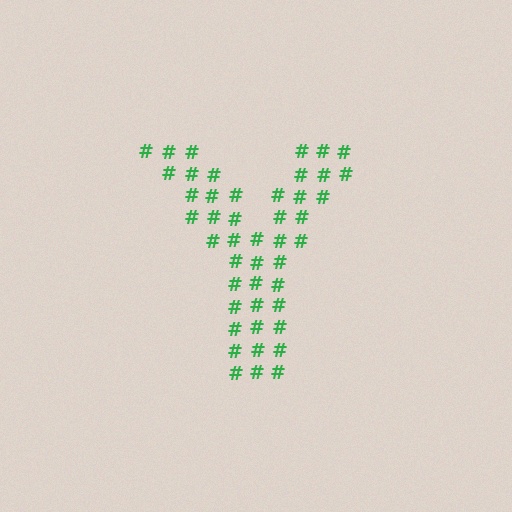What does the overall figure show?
The overall figure shows the letter Y.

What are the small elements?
The small elements are hash symbols.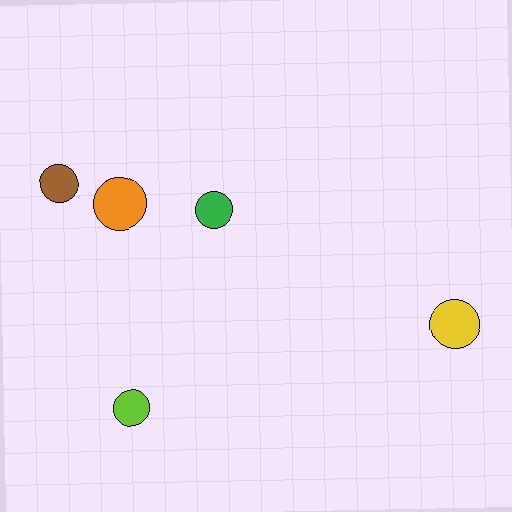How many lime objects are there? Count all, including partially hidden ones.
There is 1 lime object.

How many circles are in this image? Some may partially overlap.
There are 5 circles.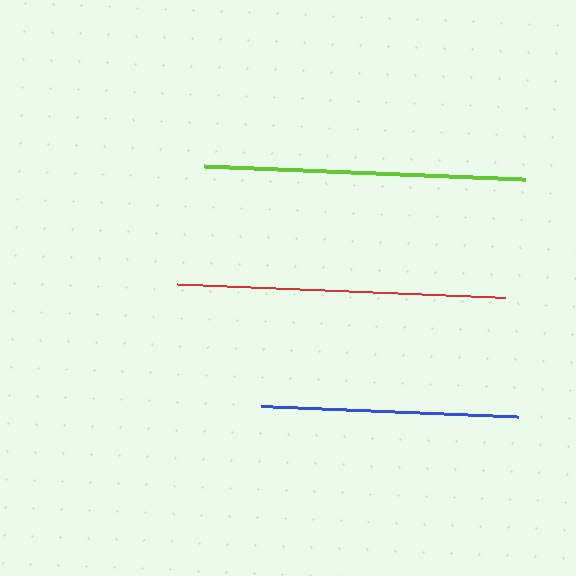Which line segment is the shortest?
The blue line is the shortest at approximately 257 pixels.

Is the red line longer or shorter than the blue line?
The red line is longer than the blue line.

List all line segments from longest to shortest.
From longest to shortest: red, lime, blue.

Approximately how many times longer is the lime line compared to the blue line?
The lime line is approximately 1.2 times the length of the blue line.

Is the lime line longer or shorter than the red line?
The red line is longer than the lime line.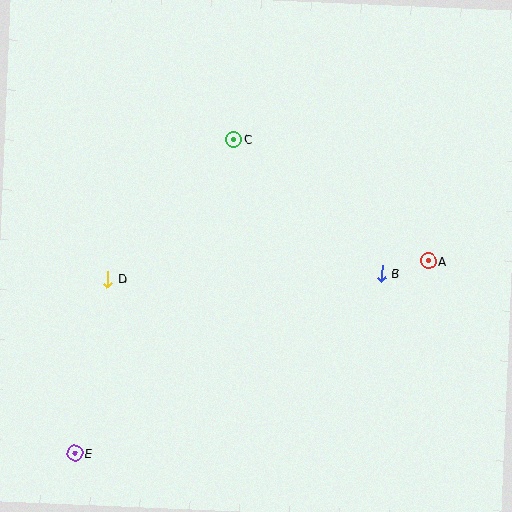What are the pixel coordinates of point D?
Point D is at (108, 279).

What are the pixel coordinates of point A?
Point A is at (428, 261).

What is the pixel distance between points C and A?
The distance between C and A is 230 pixels.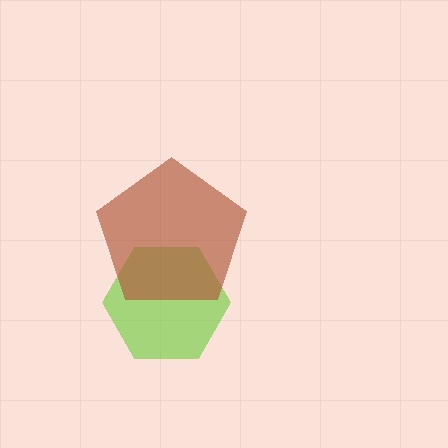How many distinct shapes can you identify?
There are 2 distinct shapes: a lime hexagon, a brown pentagon.